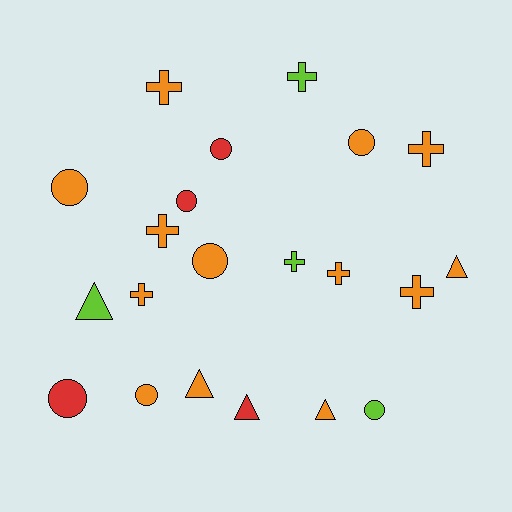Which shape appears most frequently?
Cross, with 8 objects.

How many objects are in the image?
There are 21 objects.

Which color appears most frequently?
Orange, with 13 objects.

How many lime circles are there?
There is 1 lime circle.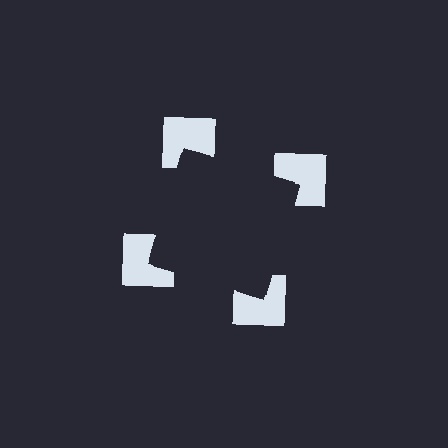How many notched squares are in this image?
There are 4 — one at each vertex of the illusory square.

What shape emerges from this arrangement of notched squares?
An illusory square — its edges are inferred from the aligned wedge cuts in the notched squares, not physically drawn.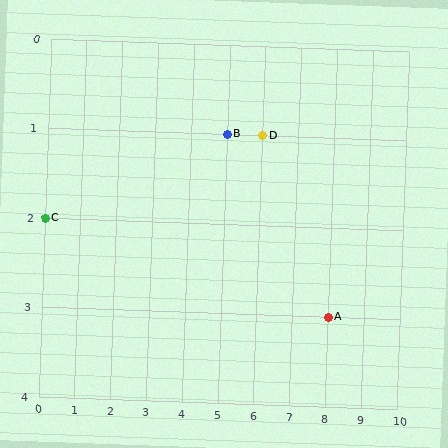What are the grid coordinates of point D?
Point D is at grid coordinates (6, 1).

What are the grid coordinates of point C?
Point C is at grid coordinates (0, 2).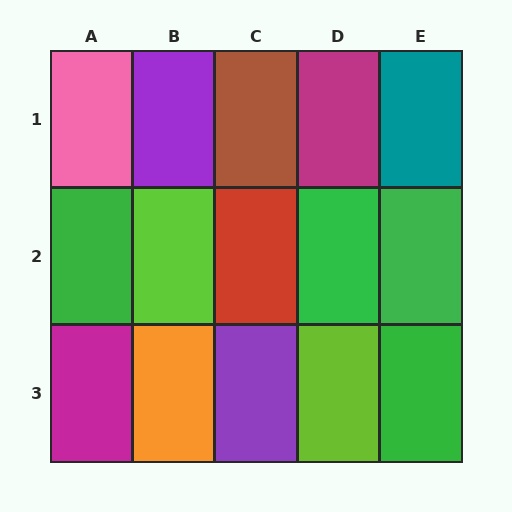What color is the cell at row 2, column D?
Green.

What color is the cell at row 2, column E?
Green.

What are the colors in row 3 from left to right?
Magenta, orange, purple, lime, green.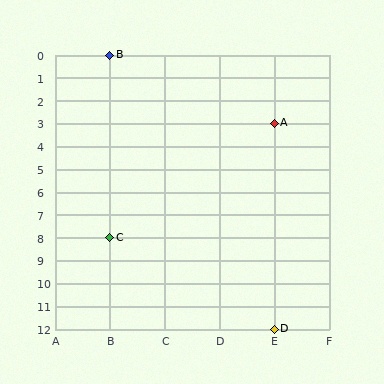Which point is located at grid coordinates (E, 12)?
Point D is at (E, 12).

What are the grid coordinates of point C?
Point C is at grid coordinates (B, 8).